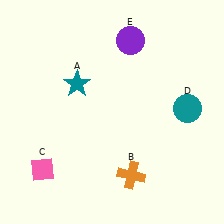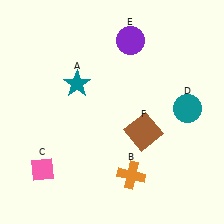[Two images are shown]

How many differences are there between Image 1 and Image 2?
There is 1 difference between the two images.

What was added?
A brown square (F) was added in Image 2.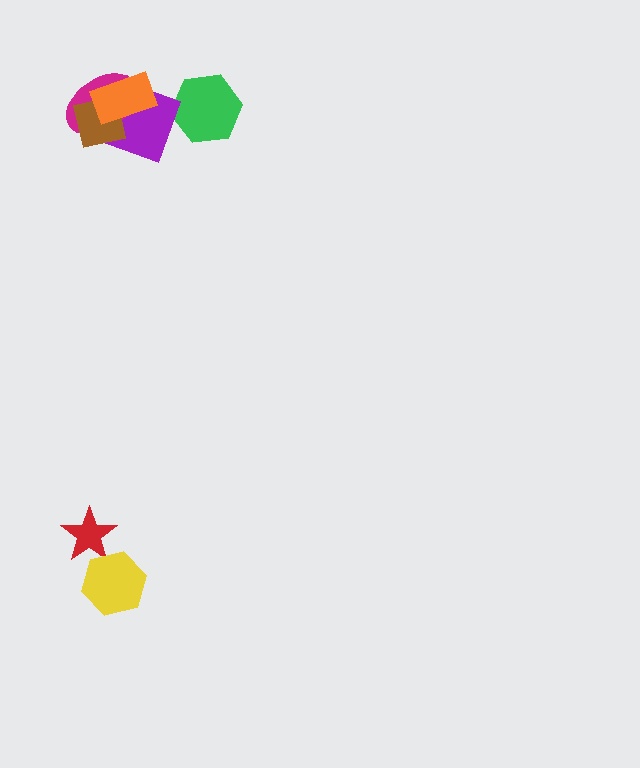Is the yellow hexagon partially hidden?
No, no other shape covers it.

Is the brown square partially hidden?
Yes, it is partially covered by another shape.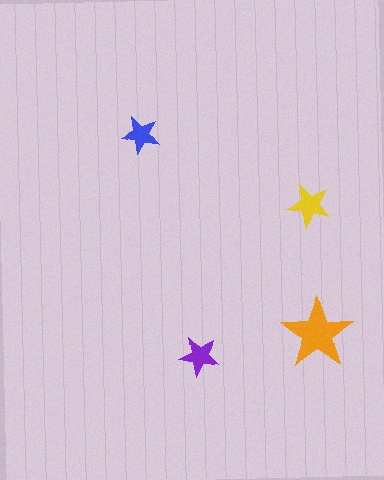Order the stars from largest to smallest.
the orange one, the yellow one, the purple one, the blue one.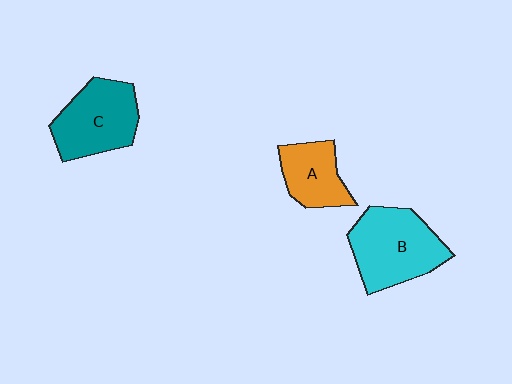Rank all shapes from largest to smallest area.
From largest to smallest: B (cyan), C (teal), A (orange).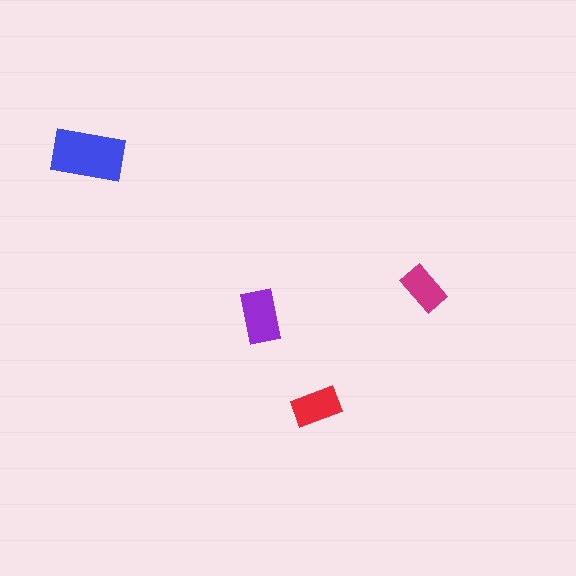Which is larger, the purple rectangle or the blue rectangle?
The blue one.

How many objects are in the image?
There are 4 objects in the image.